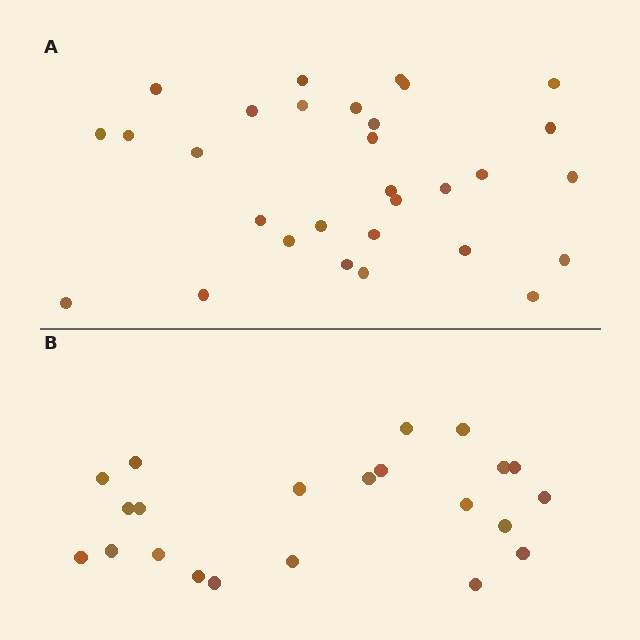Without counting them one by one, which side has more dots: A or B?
Region A (the top region) has more dots.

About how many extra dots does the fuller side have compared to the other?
Region A has roughly 8 or so more dots than region B.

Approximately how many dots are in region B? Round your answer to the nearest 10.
About 20 dots. (The exact count is 22, which rounds to 20.)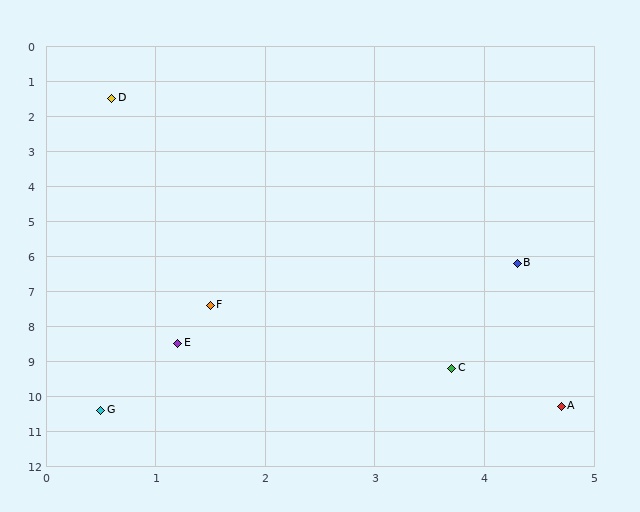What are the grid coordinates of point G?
Point G is at approximately (0.5, 10.4).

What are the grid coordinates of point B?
Point B is at approximately (4.3, 6.2).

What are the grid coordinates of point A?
Point A is at approximately (4.7, 10.3).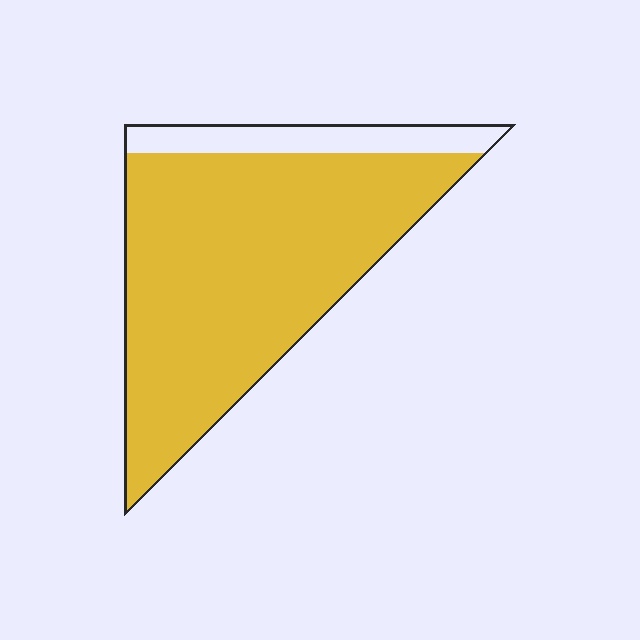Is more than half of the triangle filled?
Yes.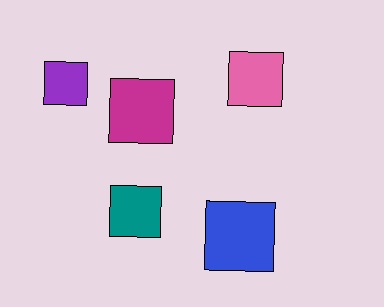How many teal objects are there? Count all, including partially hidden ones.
There is 1 teal object.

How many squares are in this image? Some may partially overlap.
There are 5 squares.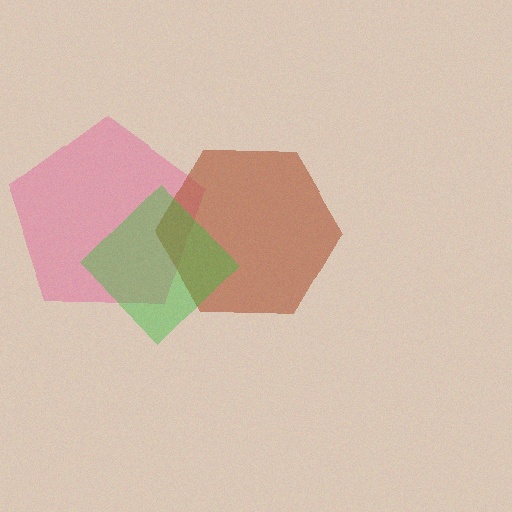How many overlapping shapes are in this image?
There are 3 overlapping shapes in the image.